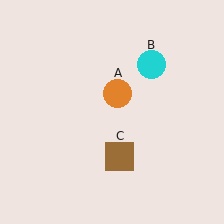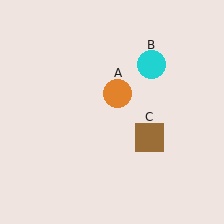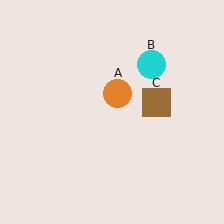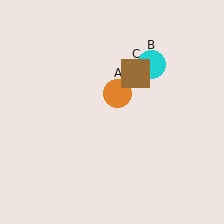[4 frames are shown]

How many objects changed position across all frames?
1 object changed position: brown square (object C).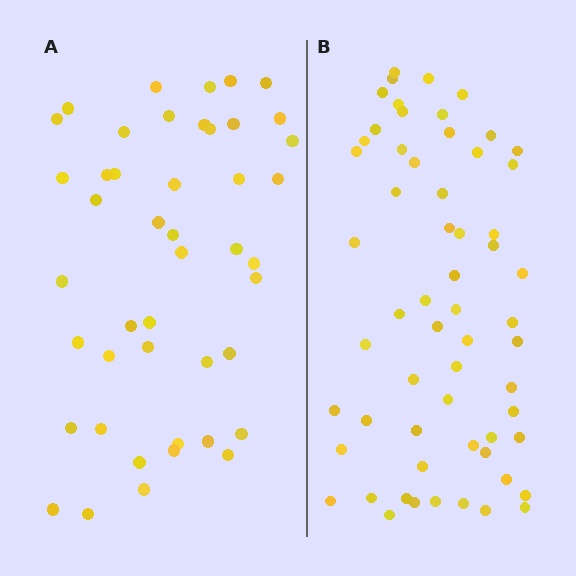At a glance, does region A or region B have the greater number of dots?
Region B (the right region) has more dots.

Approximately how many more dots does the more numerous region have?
Region B has approximately 15 more dots than region A.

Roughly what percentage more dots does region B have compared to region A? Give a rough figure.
About 35% more.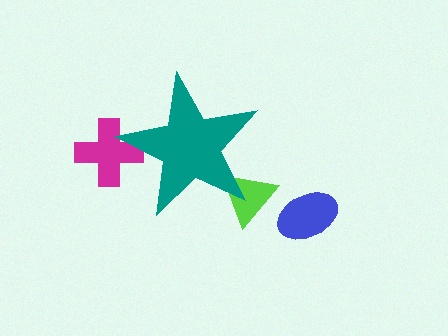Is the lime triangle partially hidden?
Yes, the lime triangle is partially hidden behind the teal star.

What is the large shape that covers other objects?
A teal star.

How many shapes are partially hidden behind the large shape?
2 shapes are partially hidden.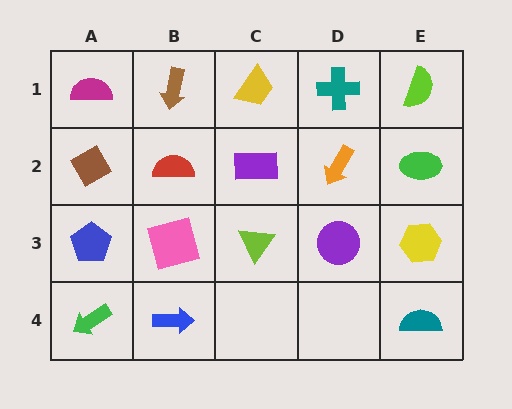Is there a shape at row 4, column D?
No, that cell is empty.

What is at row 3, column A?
A blue pentagon.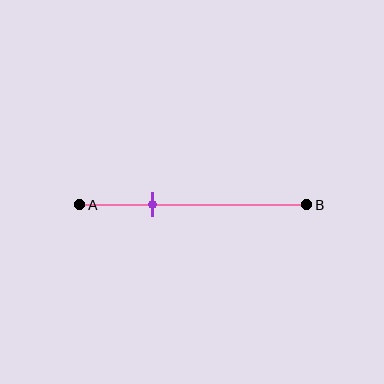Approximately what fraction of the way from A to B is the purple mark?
The purple mark is approximately 30% of the way from A to B.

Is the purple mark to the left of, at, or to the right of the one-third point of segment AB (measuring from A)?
The purple mark is approximately at the one-third point of segment AB.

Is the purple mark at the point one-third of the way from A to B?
Yes, the mark is approximately at the one-third point.